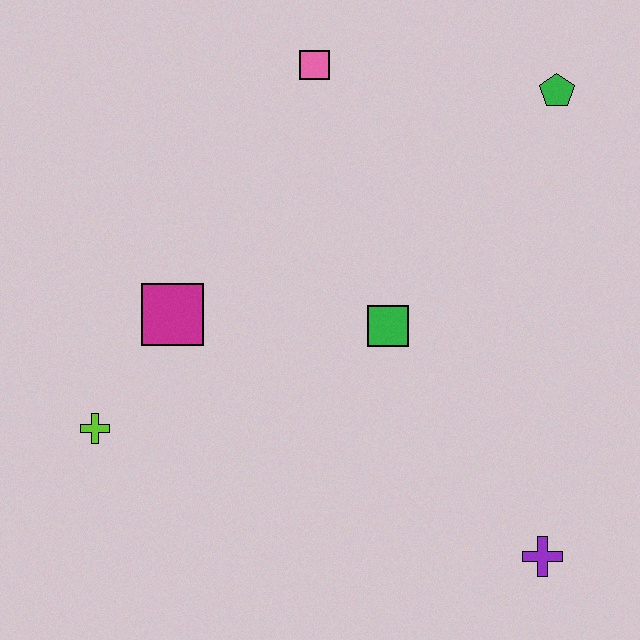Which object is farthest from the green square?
The lime cross is farthest from the green square.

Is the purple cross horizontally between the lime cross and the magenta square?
No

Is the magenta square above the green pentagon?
No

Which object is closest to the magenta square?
The lime cross is closest to the magenta square.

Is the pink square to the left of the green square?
Yes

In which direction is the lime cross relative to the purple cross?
The lime cross is to the left of the purple cross.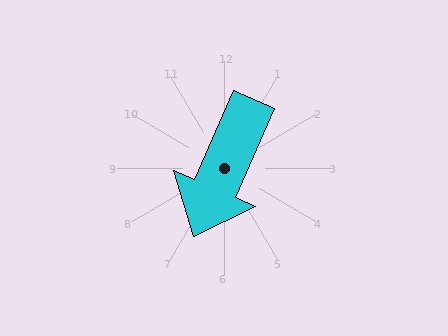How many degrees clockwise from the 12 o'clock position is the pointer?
Approximately 204 degrees.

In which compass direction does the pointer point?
Southwest.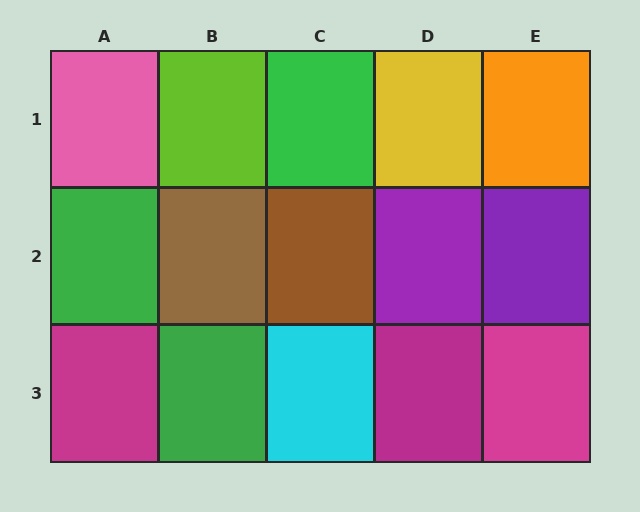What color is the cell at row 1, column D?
Yellow.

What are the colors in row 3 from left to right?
Magenta, green, cyan, magenta, magenta.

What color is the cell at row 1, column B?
Lime.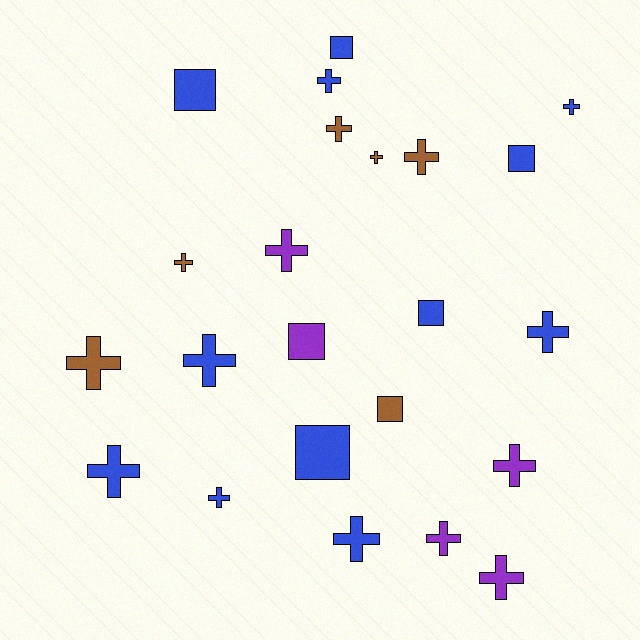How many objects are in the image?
There are 23 objects.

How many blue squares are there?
There are 5 blue squares.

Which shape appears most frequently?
Cross, with 16 objects.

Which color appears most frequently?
Blue, with 12 objects.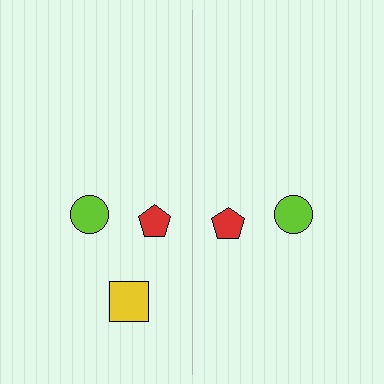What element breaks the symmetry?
A yellow square is missing from the right side.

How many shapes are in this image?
There are 5 shapes in this image.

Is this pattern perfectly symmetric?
No, the pattern is not perfectly symmetric. A yellow square is missing from the right side.